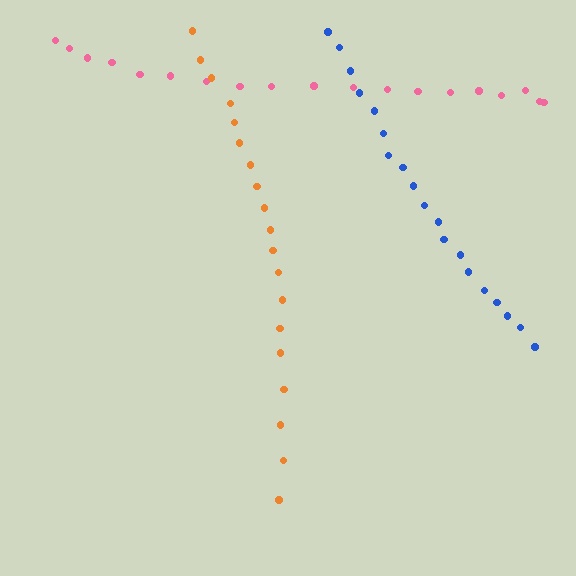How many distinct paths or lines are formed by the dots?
There are 3 distinct paths.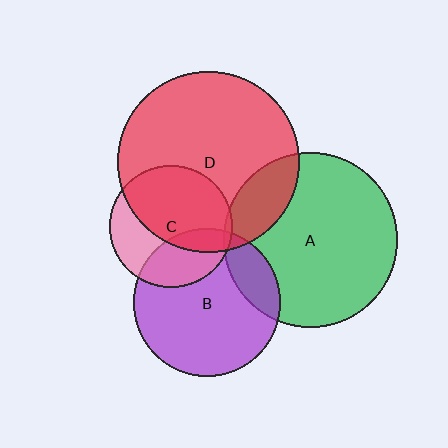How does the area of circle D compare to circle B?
Approximately 1.5 times.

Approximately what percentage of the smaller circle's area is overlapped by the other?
Approximately 60%.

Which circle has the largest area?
Circle D (red).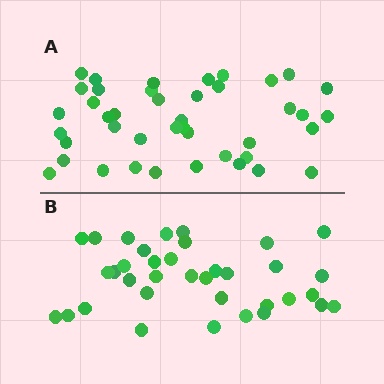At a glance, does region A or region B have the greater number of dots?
Region A (the top region) has more dots.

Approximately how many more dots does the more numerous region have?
Region A has about 6 more dots than region B.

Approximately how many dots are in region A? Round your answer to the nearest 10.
About 40 dots. (The exact count is 42, which rounds to 40.)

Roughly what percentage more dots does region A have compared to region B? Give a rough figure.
About 15% more.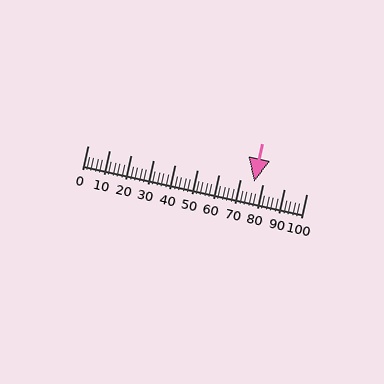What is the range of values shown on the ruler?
The ruler shows values from 0 to 100.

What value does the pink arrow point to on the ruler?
The pink arrow points to approximately 76.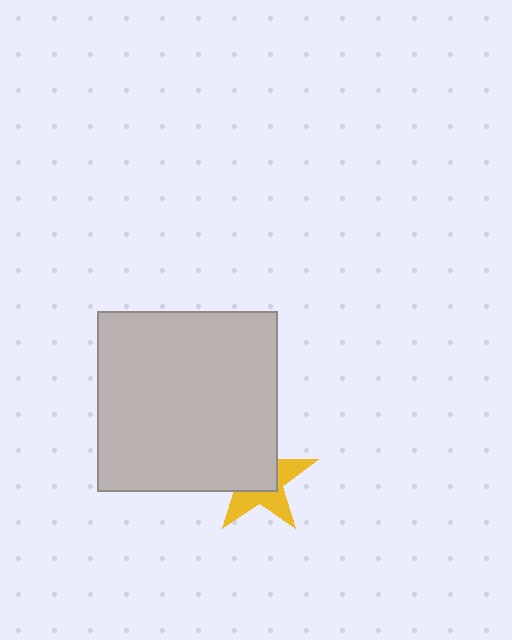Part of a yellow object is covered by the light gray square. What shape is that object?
It is a star.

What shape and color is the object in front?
The object in front is a light gray square.